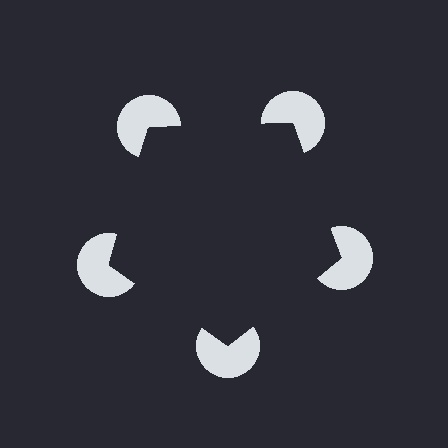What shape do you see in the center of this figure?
An illusory pentagon — its edges are inferred from the aligned wedge cuts in the pac-man discs, not physically drawn.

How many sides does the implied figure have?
5 sides.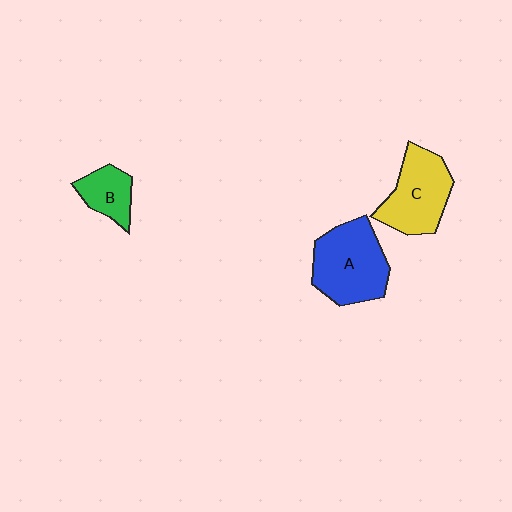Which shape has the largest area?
Shape A (blue).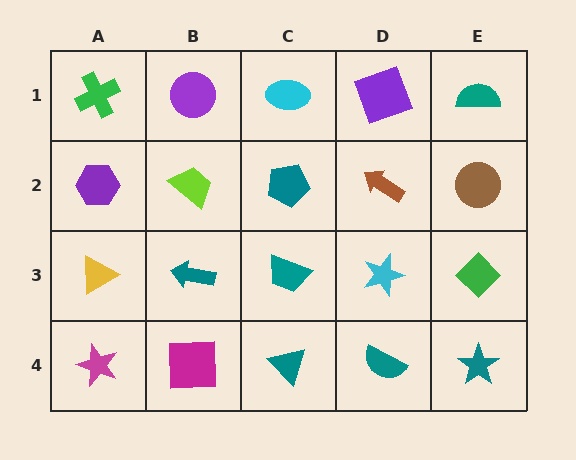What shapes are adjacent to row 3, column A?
A purple hexagon (row 2, column A), a magenta star (row 4, column A), a teal arrow (row 3, column B).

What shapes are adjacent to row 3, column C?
A teal pentagon (row 2, column C), a teal triangle (row 4, column C), a teal arrow (row 3, column B), a cyan star (row 3, column D).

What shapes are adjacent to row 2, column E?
A teal semicircle (row 1, column E), a green diamond (row 3, column E), a brown arrow (row 2, column D).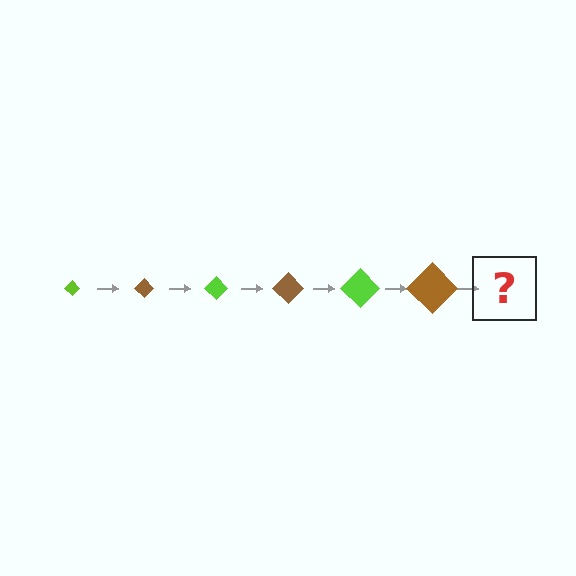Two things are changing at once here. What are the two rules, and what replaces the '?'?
The two rules are that the diamond grows larger each step and the color cycles through lime and brown. The '?' should be a lime diamond, larger than the previous one.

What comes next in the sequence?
The next element should be a lime diamond, larger than the previous one.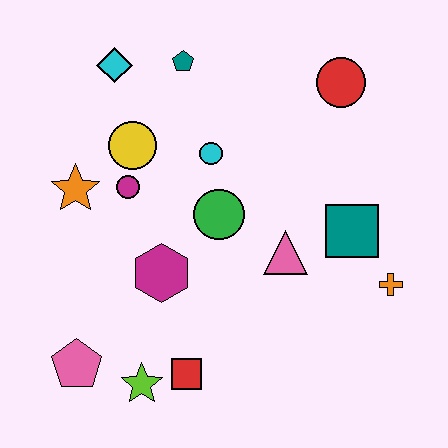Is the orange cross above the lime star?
Yes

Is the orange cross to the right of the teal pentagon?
Yes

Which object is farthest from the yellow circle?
The orange cross is farthest from the yellow circle.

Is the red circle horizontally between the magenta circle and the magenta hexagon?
No